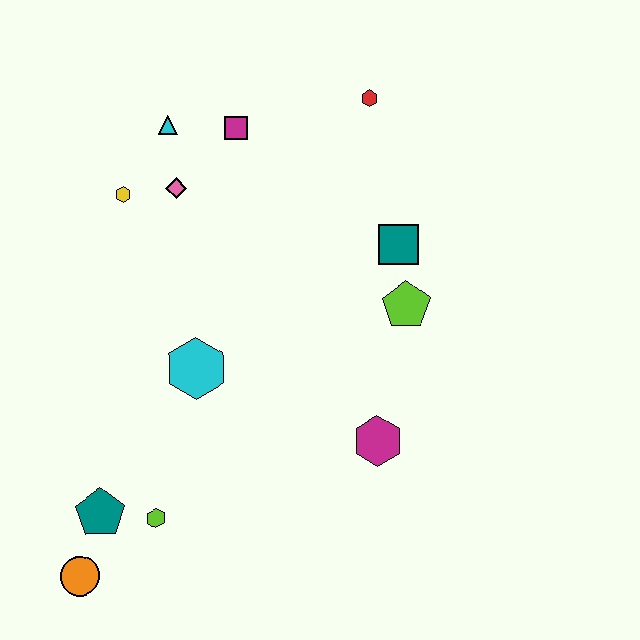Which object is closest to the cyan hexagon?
The lime hexagon is closest to the cyan hexagon.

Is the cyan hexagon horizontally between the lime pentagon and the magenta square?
No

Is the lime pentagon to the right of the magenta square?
Yes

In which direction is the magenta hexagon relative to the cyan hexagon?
The magenta hexagon is to the right of the cyan hexagon.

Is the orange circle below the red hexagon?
Yes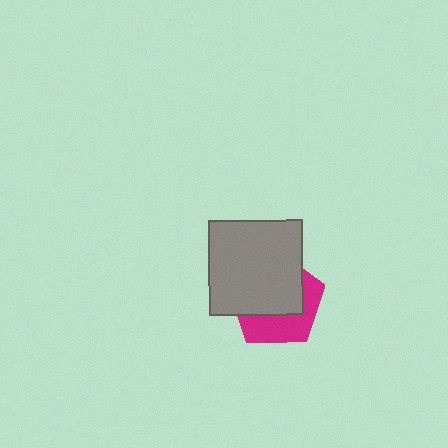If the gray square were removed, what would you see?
You would see the complete magenta pentagon.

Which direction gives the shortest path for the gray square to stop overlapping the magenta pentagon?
Moving toward the upper-left gives the shortest separation.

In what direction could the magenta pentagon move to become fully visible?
The magenta pentagon could move toward the lower-right. That would shift it out from behind the gray square entirely.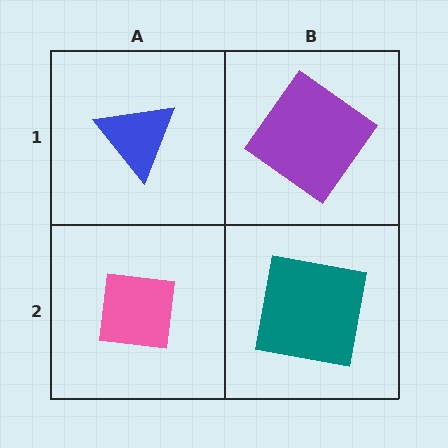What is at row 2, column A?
A pink square.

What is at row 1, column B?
A purple diamond.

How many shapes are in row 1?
2 shapes.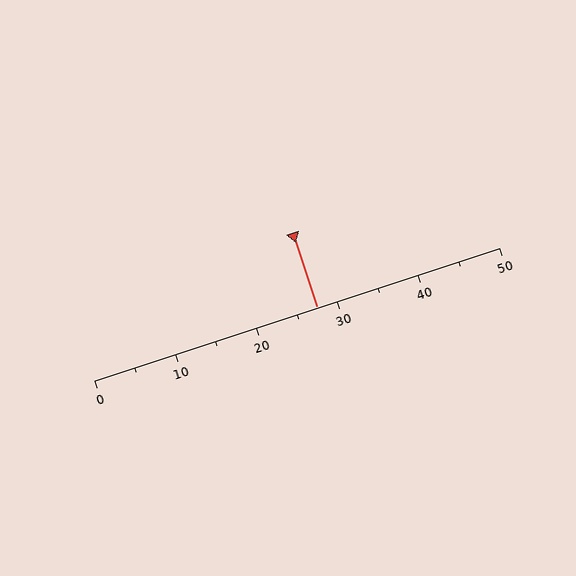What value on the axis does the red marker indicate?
The marker indicates approximately 27.5.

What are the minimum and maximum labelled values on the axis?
The axis runs from 0 to 50.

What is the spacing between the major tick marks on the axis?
The major ticks are spaced 10 apart.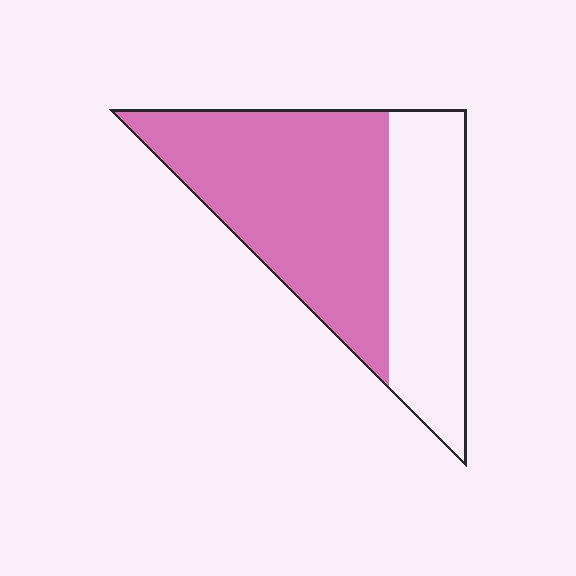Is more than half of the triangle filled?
Yes.